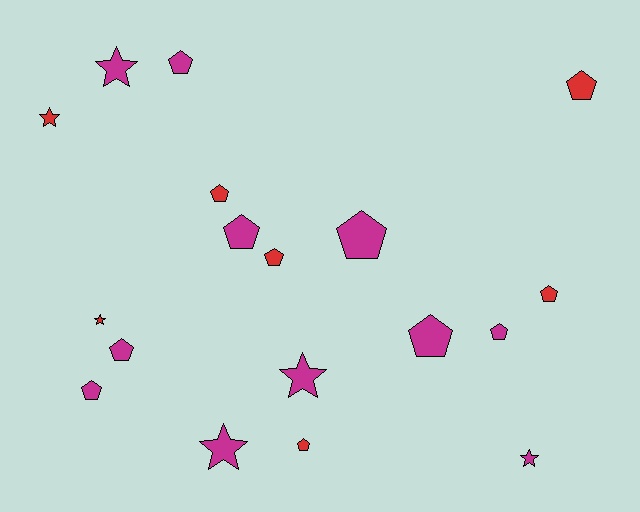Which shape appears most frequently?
Pentagon, with 12 objects.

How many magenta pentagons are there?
There are 7 magenta pentagons.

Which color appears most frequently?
Magenta, with 11 objects.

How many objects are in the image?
There are 18 objects.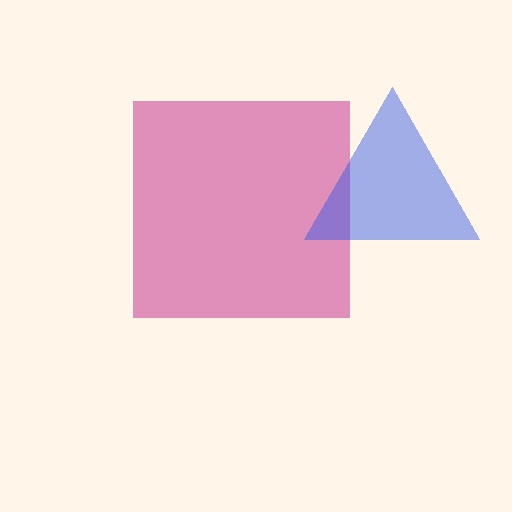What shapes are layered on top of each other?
The layered shapes are: a magenta square, a blue triangle.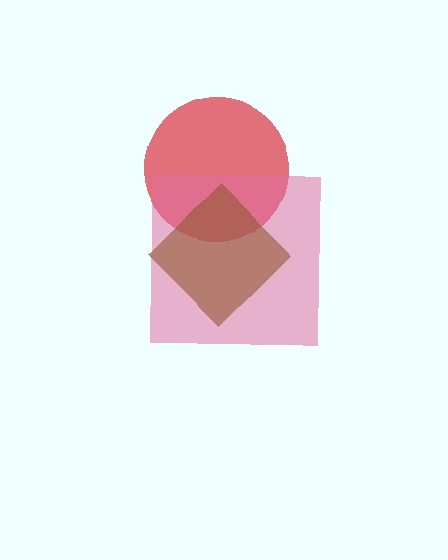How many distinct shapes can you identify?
There are 3 distinct shapes: a red circle, a pink square, a brown diamond.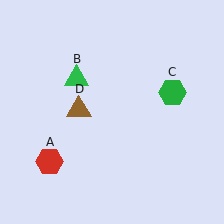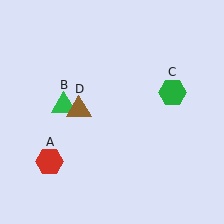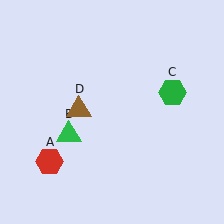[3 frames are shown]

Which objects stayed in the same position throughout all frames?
Red hexagon (object A) and green hexagon (object C) and brown triangle (object D) remained stationary.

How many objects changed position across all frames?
1 object changed position: green triangle (object B).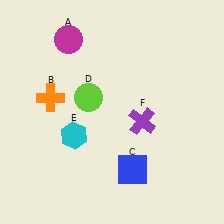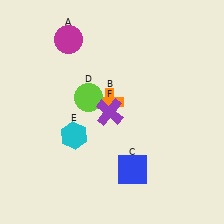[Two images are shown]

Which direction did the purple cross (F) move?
The purple cross (F) moved left.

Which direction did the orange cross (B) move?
The orange cross (B) moved right.